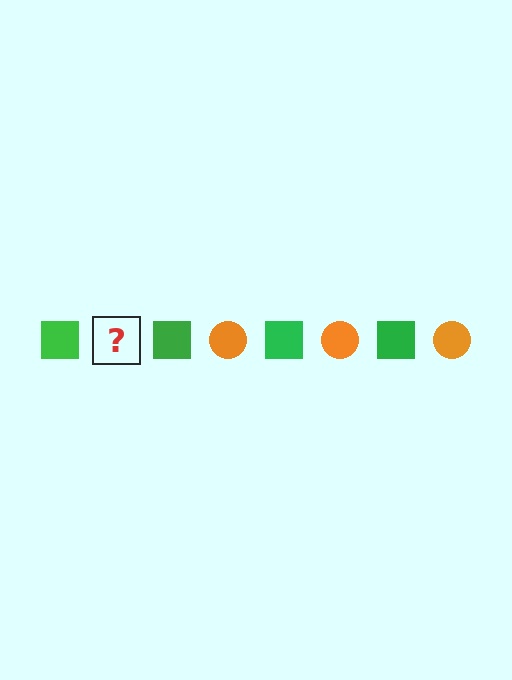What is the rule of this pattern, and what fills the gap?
The rule is that the pattern alternates between green square and orange circle. The gap should be filled with an orange circle.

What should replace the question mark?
The question mark should be replaced with an orange circle.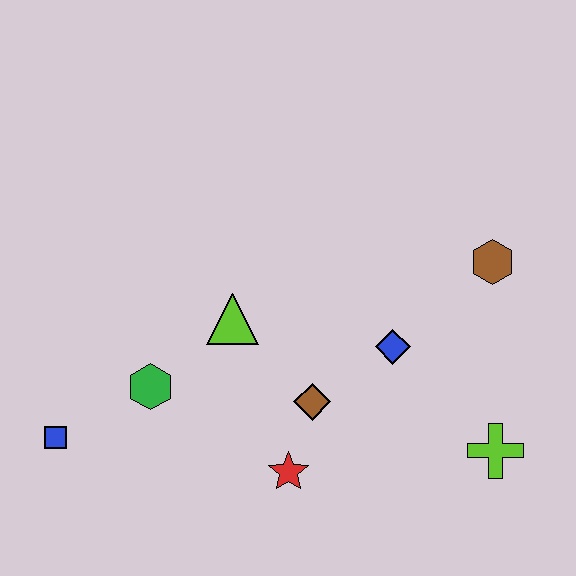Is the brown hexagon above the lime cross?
Yes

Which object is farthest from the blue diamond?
The blue square is farthest from the blue diamond.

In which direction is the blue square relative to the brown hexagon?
The blue square is to the left of the brown hexagon.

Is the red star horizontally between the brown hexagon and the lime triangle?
Yes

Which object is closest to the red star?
The brown diamond is closest to the red star.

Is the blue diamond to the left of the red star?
No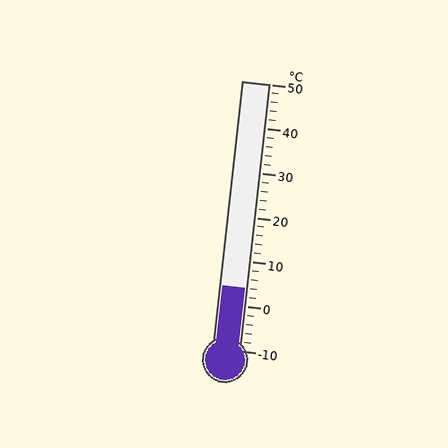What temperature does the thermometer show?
The thermometer shows approximately 4°C.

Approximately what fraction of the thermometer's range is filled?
The thermometer is filled to approximately 25% of its range.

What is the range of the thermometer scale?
The thermometer scale ranges from -10°C to 50°C.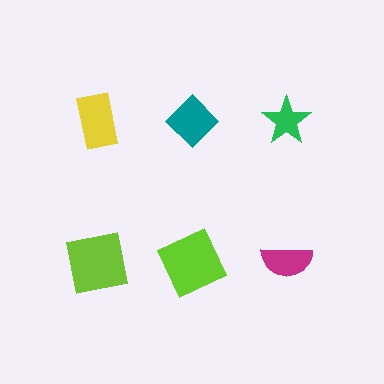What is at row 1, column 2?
A teal diamond.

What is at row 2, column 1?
A lime square.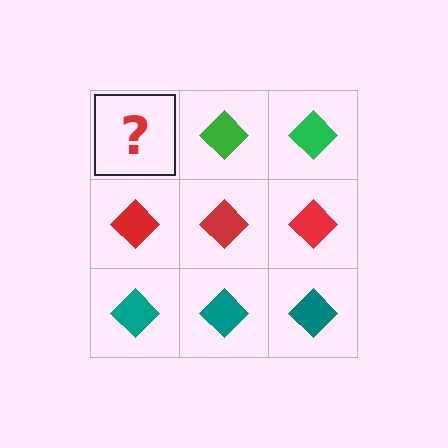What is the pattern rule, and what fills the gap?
The rule is that each row has a consistent color. The gap should be filled with a green diamond.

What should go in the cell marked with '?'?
The missing cell should contain a green diamond.